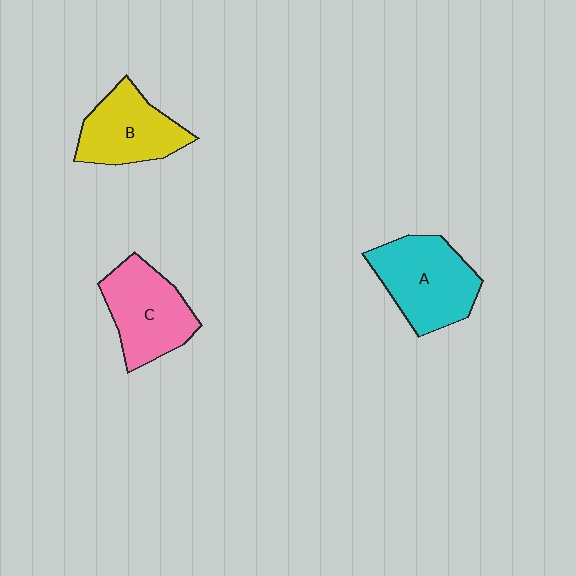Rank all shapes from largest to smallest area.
From largest to smallest: A (cyan), C (pink), B (yellow).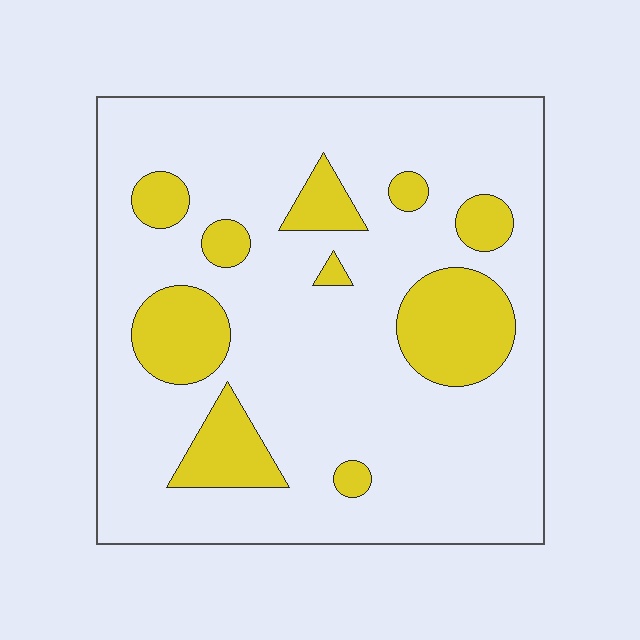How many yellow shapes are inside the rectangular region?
10.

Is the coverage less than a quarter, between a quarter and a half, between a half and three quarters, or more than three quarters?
Less than a quarter.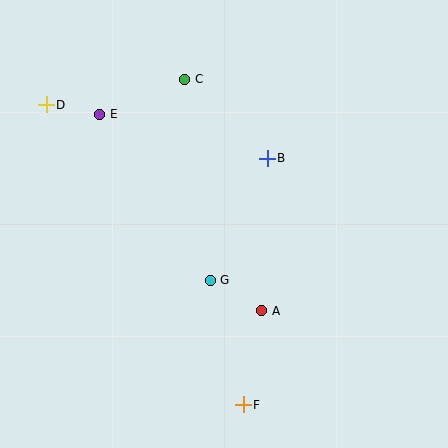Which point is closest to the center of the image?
Point G at (210, 280) is closest to the center.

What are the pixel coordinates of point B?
Point B is at (267, 158).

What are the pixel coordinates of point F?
Point F is at (243, 405).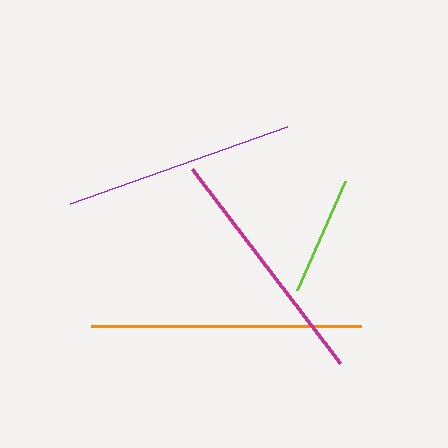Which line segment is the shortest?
The lime line is the shortest at approximately 119 pixels.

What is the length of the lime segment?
The lime segment is approximately 119 pixels long.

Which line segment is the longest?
The orange line is the longest at approximately 270 pixels.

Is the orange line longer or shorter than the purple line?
The orange line is longer than the purple line.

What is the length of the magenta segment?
The magenta segment is approximately 244 pixels long.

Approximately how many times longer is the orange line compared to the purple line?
The orange line is approximately 1.2 times the length of the purple line.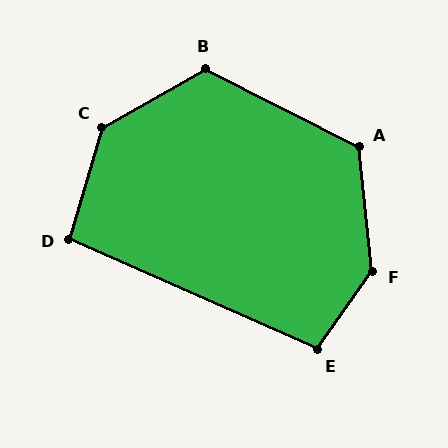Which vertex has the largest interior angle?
F, at approximately 138 degrees.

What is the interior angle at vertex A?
Approximately 123 degrees (obtuse).